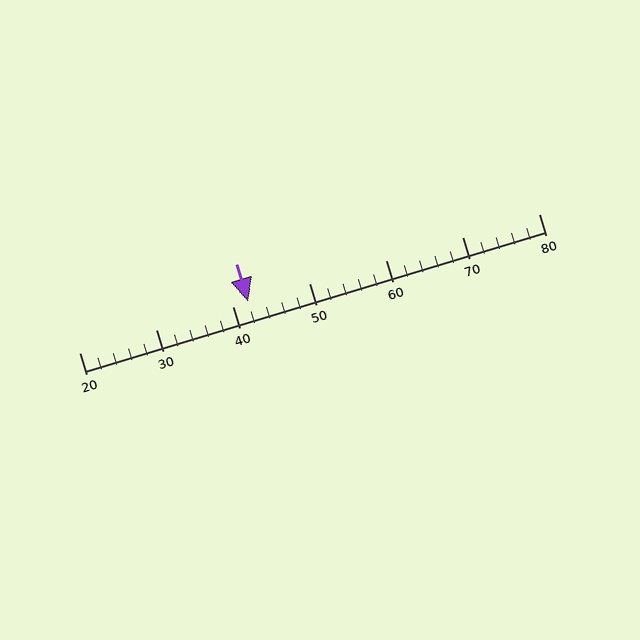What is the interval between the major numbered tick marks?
The major tick marks are spaced 10 units apart.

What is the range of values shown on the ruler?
The ruler shows values from 20 to 80.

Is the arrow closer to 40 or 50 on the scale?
The arrow is closer to 40.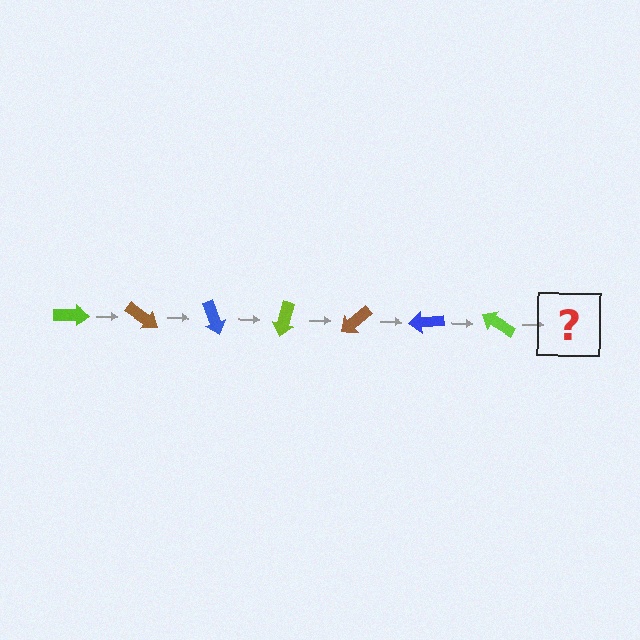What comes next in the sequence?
The next element should be a brown arrow, rotated 245 degrees from the start.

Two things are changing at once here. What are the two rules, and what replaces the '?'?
The two rules are that it rotates 35 degrees each step and the color cycles through lime, brown, and blue. The '?' should be a brown arrow, rotated 245 degrees from the start.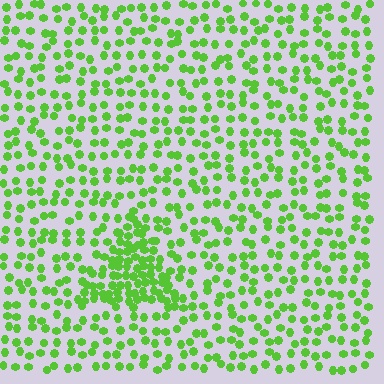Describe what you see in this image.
The image contains small lime elements arranged at two different densities. A triangle-shaped region is visible where the elements are more densely packed than the surrounding area.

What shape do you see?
I see a triangle.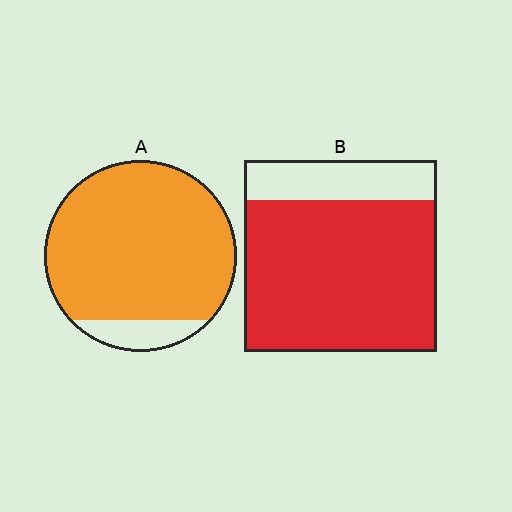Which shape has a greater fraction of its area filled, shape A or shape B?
Shape A.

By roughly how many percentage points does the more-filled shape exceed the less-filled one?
By roughly 10 percentage points (A over B).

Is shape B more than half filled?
Yes.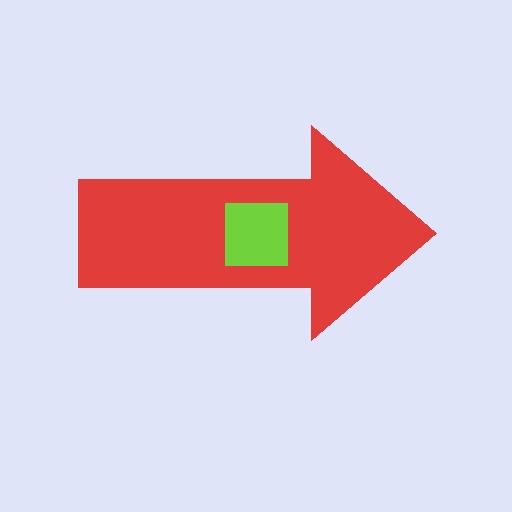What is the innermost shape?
The lime square.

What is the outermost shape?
The red arrow.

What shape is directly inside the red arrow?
The lime square.